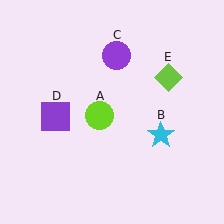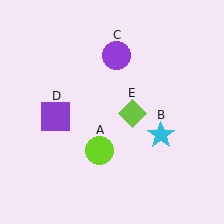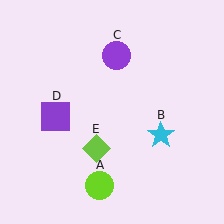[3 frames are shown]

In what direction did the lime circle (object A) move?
The lime circle (object A) moved down.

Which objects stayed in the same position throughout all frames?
Cyan star (object B) and purple circle (object C) and purple square (object D) remained stationary.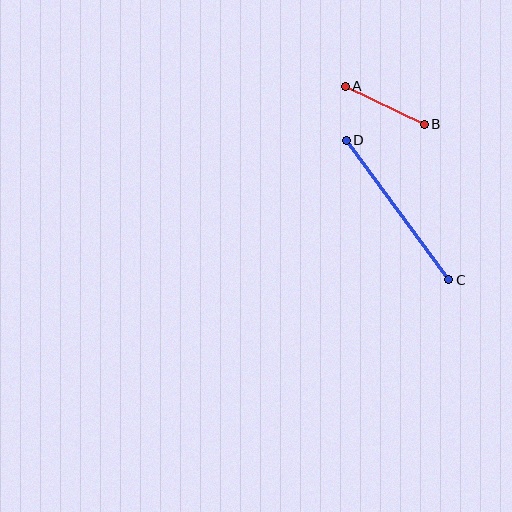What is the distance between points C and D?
The distance is approximately 173 pixels.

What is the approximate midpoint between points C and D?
The midpoint is at approximately (398, 210) pixels.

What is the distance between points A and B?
The distance is approximately 88 pixels.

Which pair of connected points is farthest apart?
Points C and D are farthest apart.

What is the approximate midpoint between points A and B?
The midpoint is at approximately (385, 105) pixels.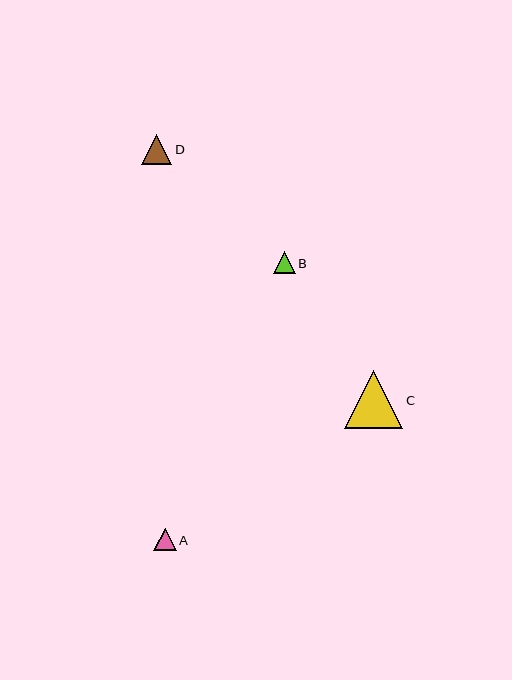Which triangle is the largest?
Triangle C is the largest with a size of approximately 59 pixels.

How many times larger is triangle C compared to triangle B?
Triangle C is approximately 2.7 times the size of triangle B.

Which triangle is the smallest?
Triangle B is the smallest with a size of approximately 22 pixels.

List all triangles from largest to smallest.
From largest to smallest: C, D, A, B.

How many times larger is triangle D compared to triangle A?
Triangle D is approximately 1.4 times the size of triangle A.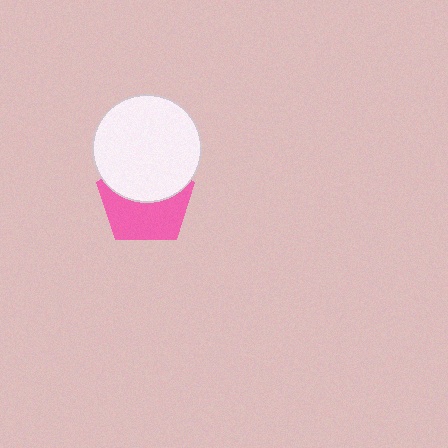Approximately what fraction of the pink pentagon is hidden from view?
Roughly 47% of the pink pentagon is hidden behind the white circle.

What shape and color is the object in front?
The object in front is a white circle.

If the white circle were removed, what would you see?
You would see the complete pink pentagon.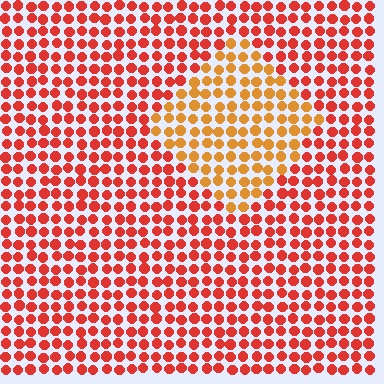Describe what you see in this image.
The image is filled with small red elements in a uniform arrangement. A diamond-shaped region is visible where the elements are tinted to a slightly different hue, forming a subtle color boundary.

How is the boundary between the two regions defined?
The boundary is defined purely by a slight shift in hue (about 32 degrees). Spacing, size, and orientation are identical on both sides.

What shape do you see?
I see a diamond.